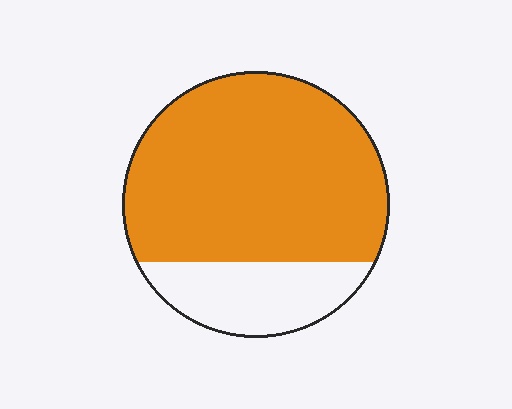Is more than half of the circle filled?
Yes.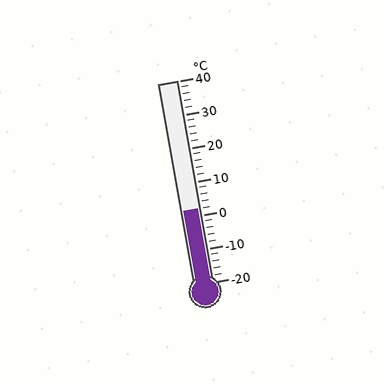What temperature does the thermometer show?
The thermometer shows approximately 2°C.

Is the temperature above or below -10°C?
The temperature is above -10°C.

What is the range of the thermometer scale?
The thermometer scale ranges from -20°C to 40°C.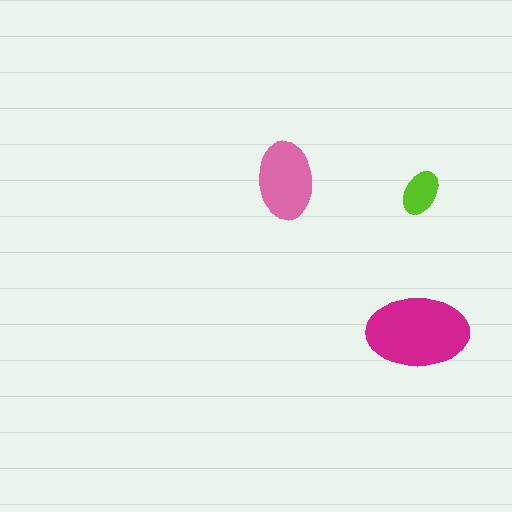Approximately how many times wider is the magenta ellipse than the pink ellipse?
About 1.5 times wider.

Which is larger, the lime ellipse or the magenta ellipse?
The magenta one.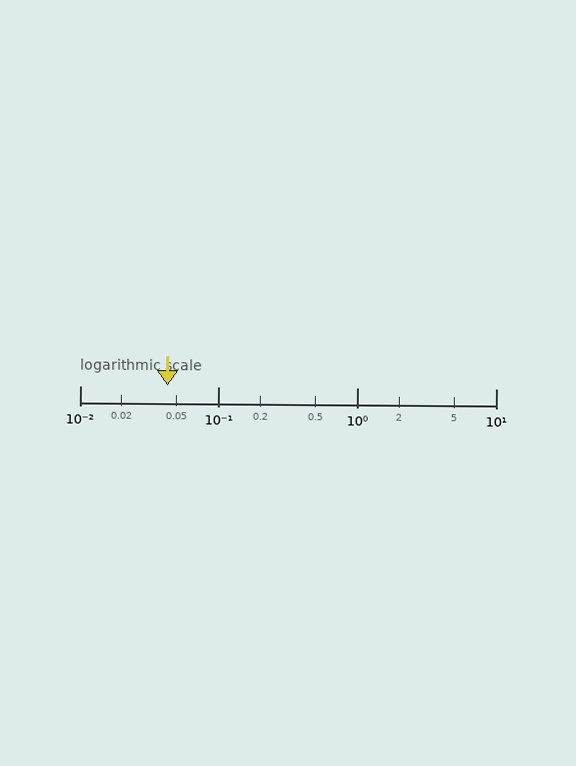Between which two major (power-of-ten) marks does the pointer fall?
The pointer is between 0.01 and 0.1.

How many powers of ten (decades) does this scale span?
The scale spans 3 decades, from 0.01 to 10.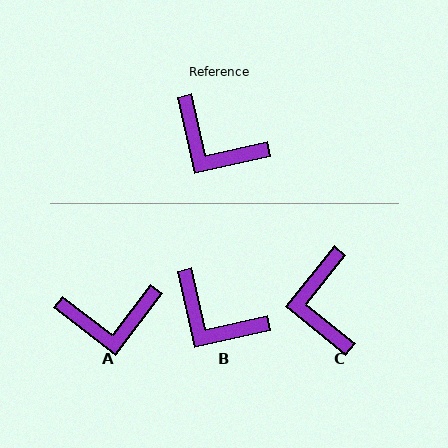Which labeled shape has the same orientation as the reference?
B.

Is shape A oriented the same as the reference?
No, it is off by about 40 degrees.